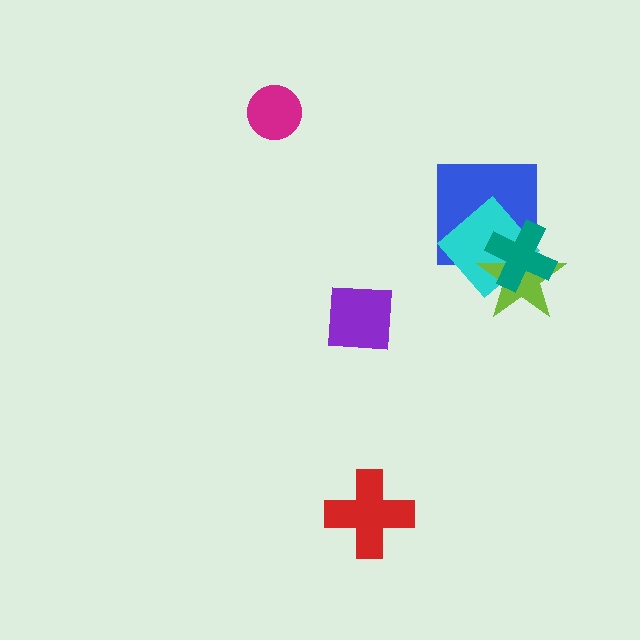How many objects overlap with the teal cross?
3 objects overlap with the teal cross.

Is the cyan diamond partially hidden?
Yes, it is partially covered by another shape.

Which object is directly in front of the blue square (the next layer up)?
The cyan diamond is directly in front of the blue square.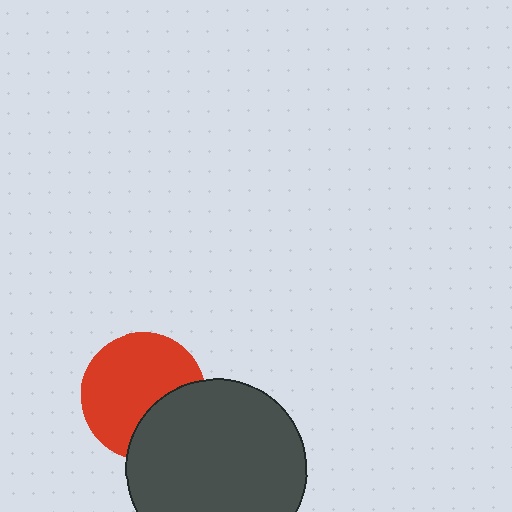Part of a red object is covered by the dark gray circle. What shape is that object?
It is a circle.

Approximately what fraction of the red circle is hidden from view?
Roughly 31% of the red circle is hidden behind the dark gray circle.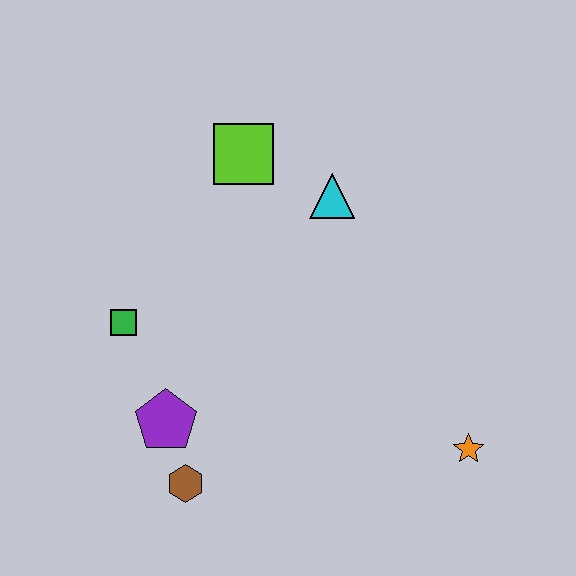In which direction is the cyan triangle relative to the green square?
The cyan triangle is to the right of the green square.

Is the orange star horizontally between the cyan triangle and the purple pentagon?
No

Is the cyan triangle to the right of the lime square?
Yes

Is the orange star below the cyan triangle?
Yes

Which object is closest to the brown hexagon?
The purple pentagon is closest to the brown hexagon.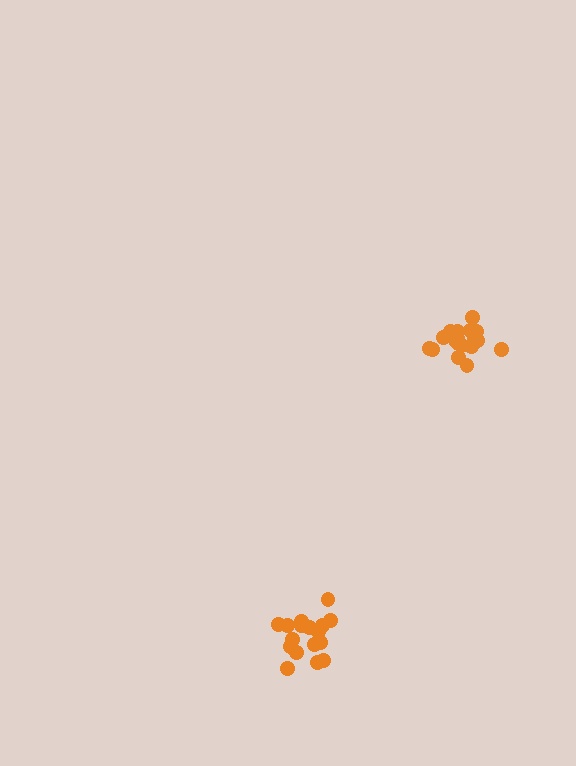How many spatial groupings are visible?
There are 2 spatial groupings.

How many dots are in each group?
Group 1: 17 dots, Group 2: 18 dots (35 total).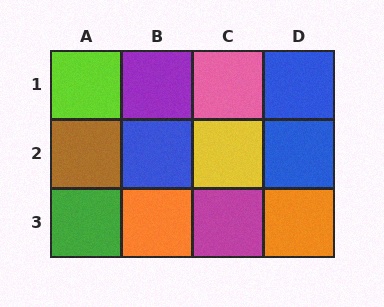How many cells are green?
1 cell is green.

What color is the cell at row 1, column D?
Blue.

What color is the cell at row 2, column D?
Blue.